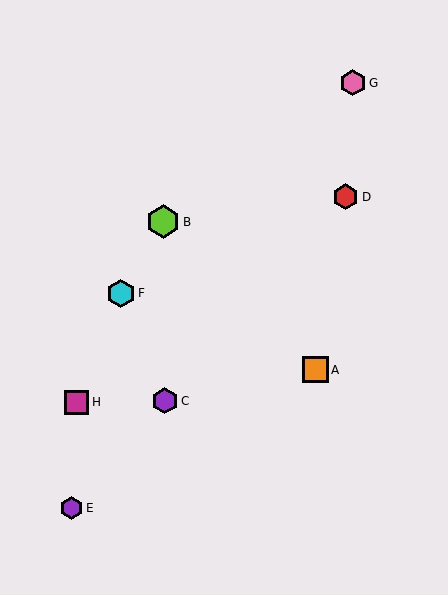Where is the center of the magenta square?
The center of the magenta square is at (77, 402).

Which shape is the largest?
The lime hexagon (labeled B) is the largest.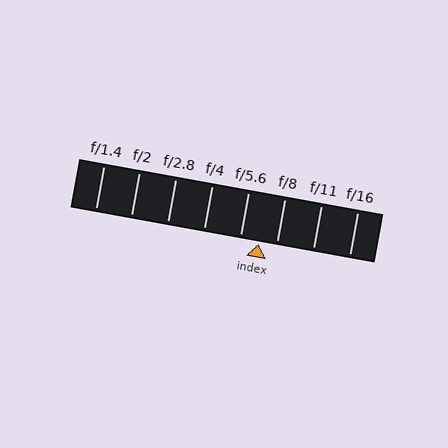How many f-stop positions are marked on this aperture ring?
There are 8 f-stop positions marked.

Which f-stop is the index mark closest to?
The index mark is closest to f/8.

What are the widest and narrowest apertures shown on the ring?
The widest aperture shown is f/1.4 and the narrowest is f/16.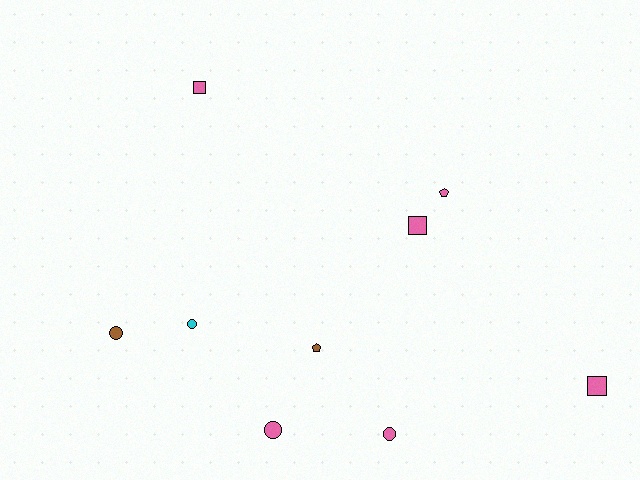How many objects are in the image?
There are 9 objects.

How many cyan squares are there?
There are no cyan squares.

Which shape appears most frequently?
Circle, with 4 objects.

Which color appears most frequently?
Pink, with 6 objects.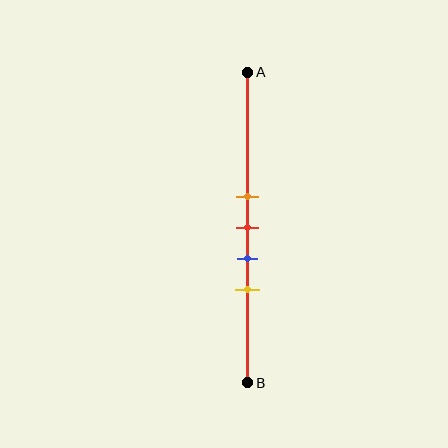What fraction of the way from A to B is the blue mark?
The blue mark is approximately 60% (0.6) of the way from A to B.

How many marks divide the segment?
There are 4 marks dividing the segment.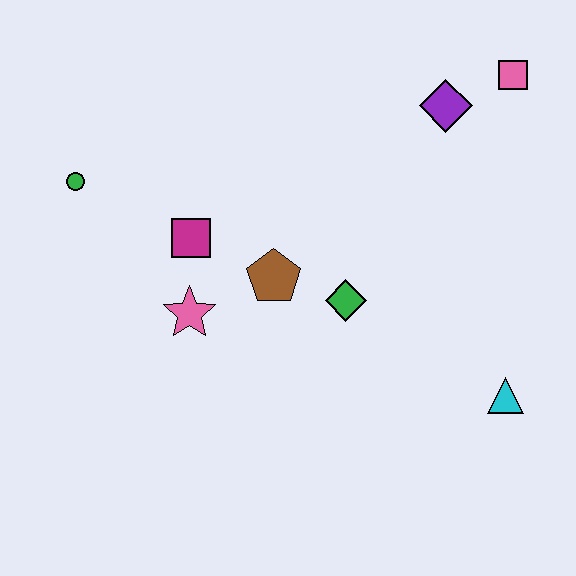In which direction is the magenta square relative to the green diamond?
The magenta square is to the left of the green diamond.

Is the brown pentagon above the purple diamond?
No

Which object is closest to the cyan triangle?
The green diamond is closest to the cyan triangle.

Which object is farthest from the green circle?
The cyan triangle is farthest from the green circle.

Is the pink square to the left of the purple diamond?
No